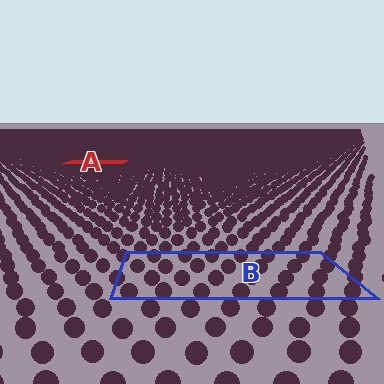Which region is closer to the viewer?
Region B is closer. The texture elements there are larger and more spread out.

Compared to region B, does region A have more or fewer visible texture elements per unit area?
Region A has more texture elements per unit area — they are packed more densely because it is farther away.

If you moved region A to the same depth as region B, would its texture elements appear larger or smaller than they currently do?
They would appear larger. At a closer depth, the same texture elements are projected at a bigger on-screen size.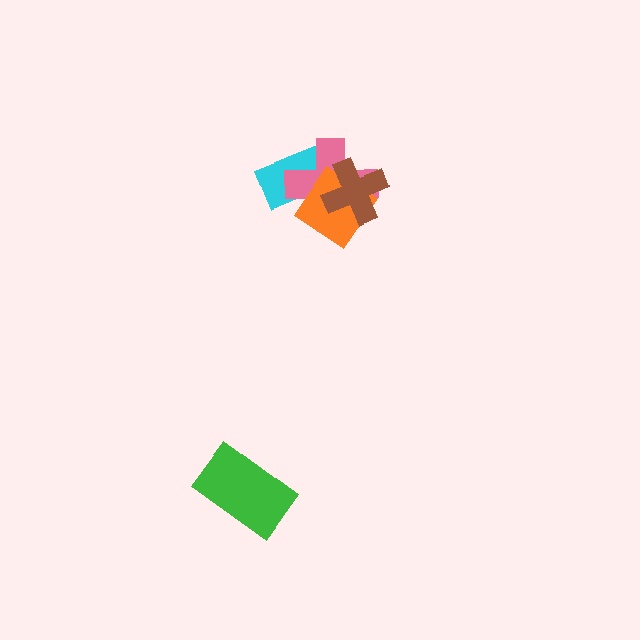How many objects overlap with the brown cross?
2 objects overlap with the brown cross.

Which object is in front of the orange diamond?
The brown cross is in front of the orange diamond.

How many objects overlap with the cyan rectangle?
2 objects overlap with the cyan rectangle.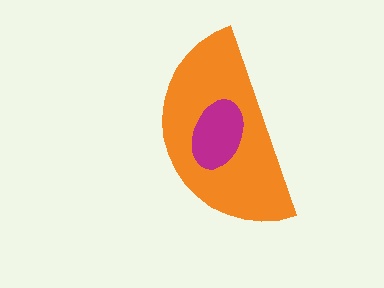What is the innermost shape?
The magenta ellipse.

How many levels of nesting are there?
2.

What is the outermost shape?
The orange semicircle.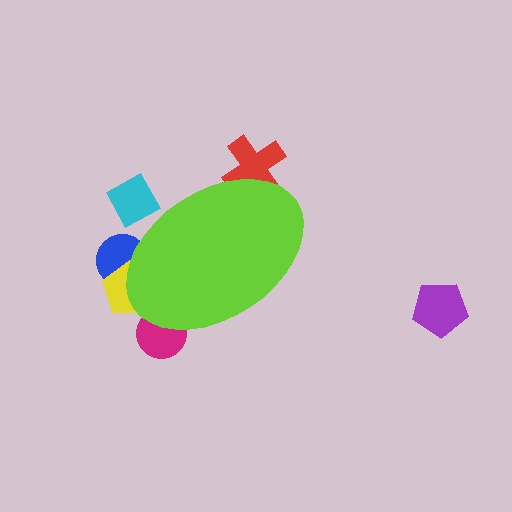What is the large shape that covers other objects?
A lime ellipse.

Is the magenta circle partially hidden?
Yes, the magenta circle is partially hidden behind the lime ellipse.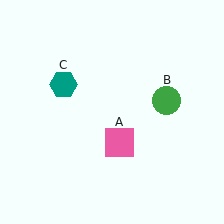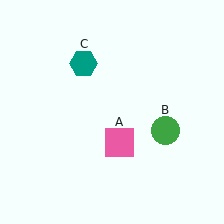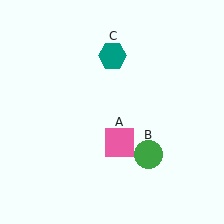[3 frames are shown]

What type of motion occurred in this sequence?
The green circle (object B), teal hexagon (object C) rotated clockwise around the center of the scene.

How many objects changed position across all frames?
2 objects changed position: green circle (object B), teal hexagon (object C).